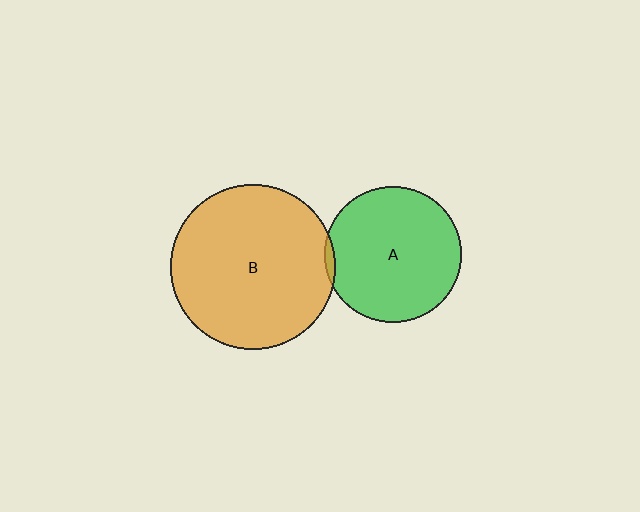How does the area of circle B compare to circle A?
Approximately 1.5 times.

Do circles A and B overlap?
Yes.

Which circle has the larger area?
Circle B (orange).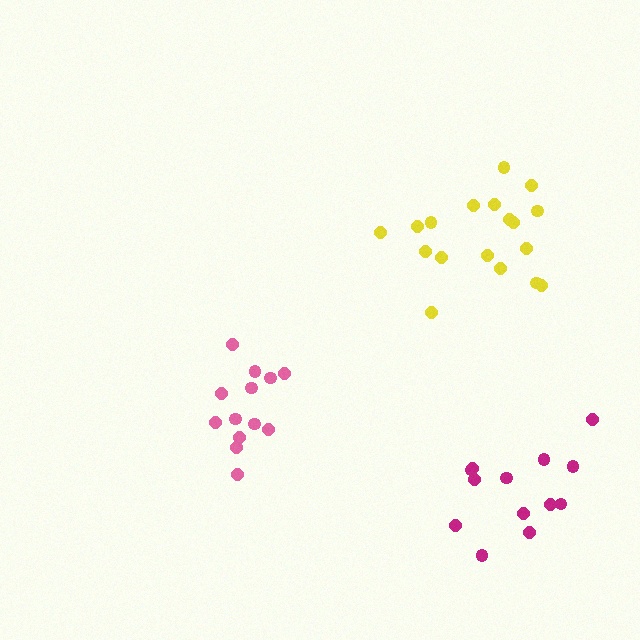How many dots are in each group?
Group 1: 13 dots, Group 2: 18 dots, Group 3: 13 dots (44 total).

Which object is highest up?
The yellow cluster is topmost.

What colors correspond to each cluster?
The clusters are colored: magenta, yellow, pink.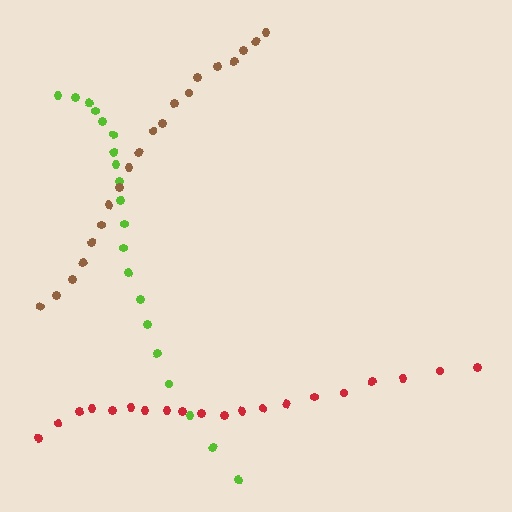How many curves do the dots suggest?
There are 3 distinct paths.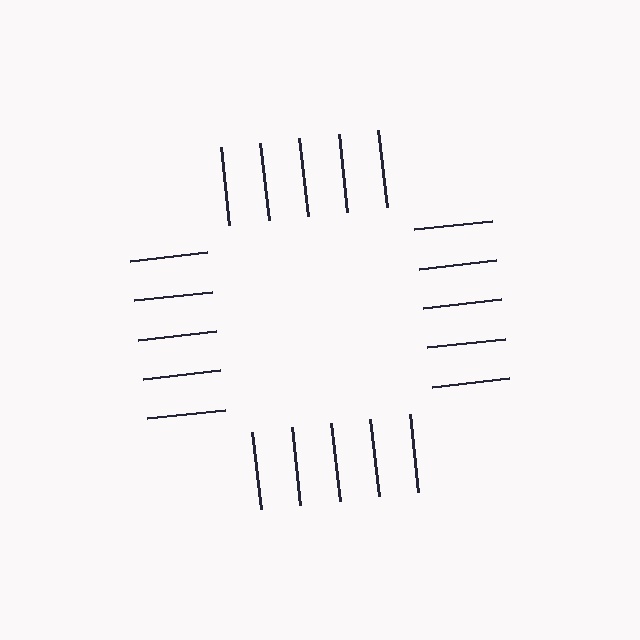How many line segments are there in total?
20 — 5 along each of the 4 edges.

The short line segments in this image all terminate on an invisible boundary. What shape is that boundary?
An illusory square — the line segments terminate on its edges but no continuous stroke is drawn.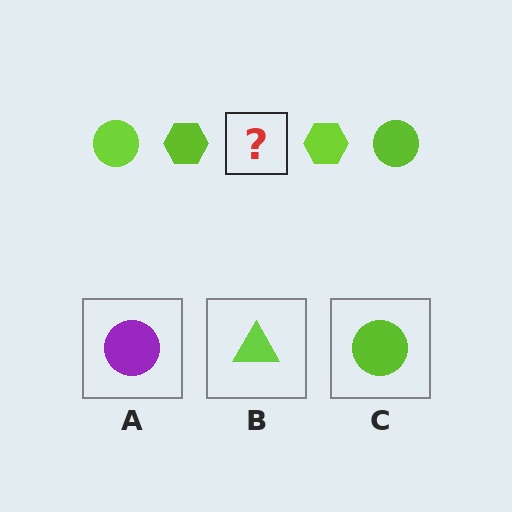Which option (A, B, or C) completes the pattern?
C.